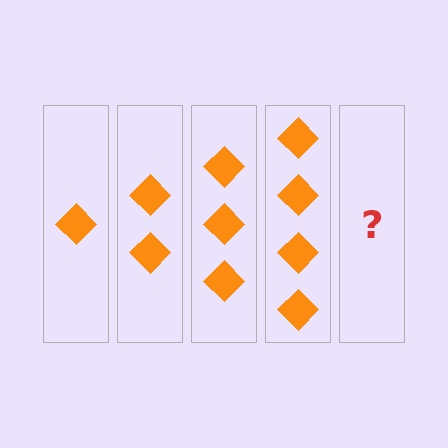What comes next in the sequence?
The next element should be 5 diamonds.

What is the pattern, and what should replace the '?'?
The pattern is that each step adds one more diamond. The '?' should be 5 diamonds.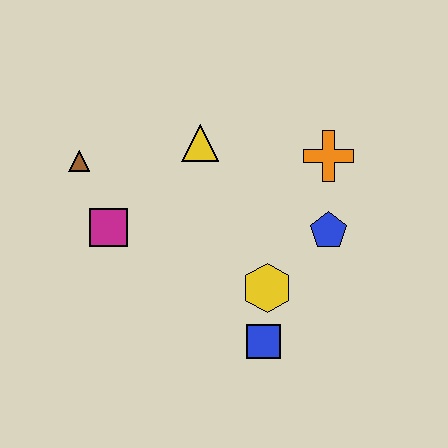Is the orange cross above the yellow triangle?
No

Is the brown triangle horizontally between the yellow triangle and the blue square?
No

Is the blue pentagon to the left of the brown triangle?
No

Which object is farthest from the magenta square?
The orange cross is farthest from the magenta square.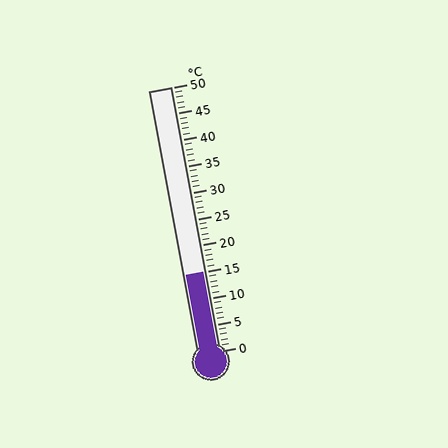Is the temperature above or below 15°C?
The temperature is at 15°C.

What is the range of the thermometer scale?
The thermometer scale ranges from 0°C to 50°C.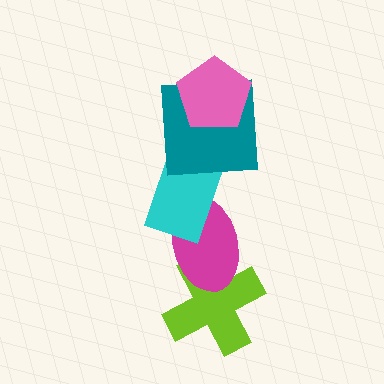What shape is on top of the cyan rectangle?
The teal square is on top of the cyan rectangle.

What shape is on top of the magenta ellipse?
The cyan rectangle is on top of the magenta ellipse.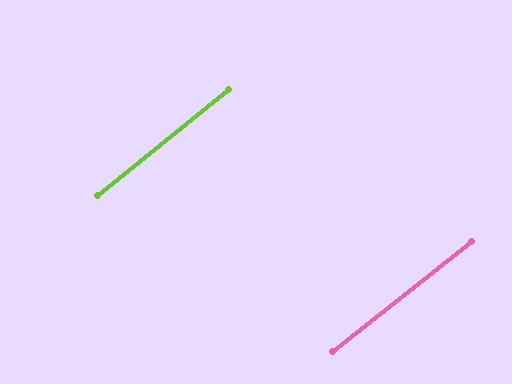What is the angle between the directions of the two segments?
Approximately 0 degrees.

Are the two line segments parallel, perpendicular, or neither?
Parallel — their directions differ by only 0.4°.